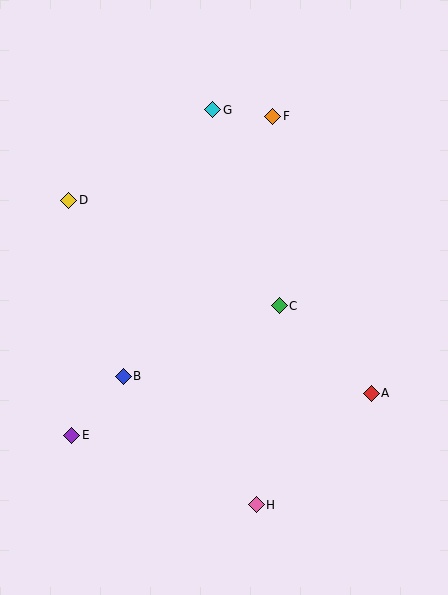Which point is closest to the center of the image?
Point C at (279, 306) is closest to the center.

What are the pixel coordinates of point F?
Point F is at (273, 116).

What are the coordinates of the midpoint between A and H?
The midpoint between A and H is at (314, 449).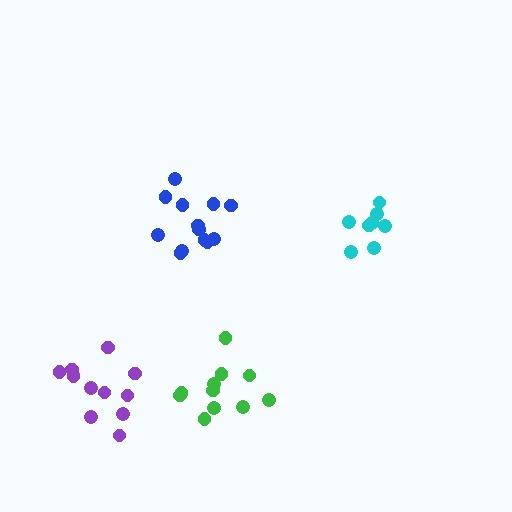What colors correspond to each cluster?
The clusters are colored: cyan, purple, green, blue.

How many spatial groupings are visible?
There are 4 spatial groupings.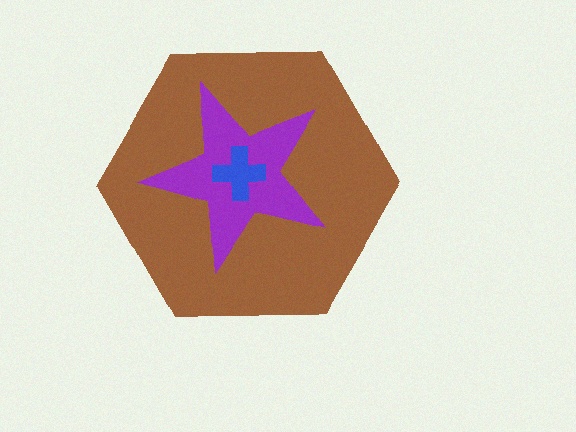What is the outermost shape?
The brown hexagon.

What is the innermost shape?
The blue cross.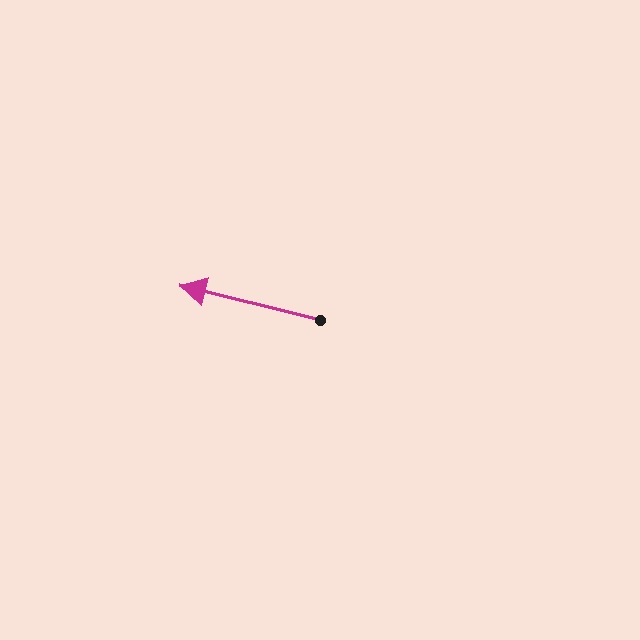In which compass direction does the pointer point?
West.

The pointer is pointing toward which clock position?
Roughly 9 o'clock.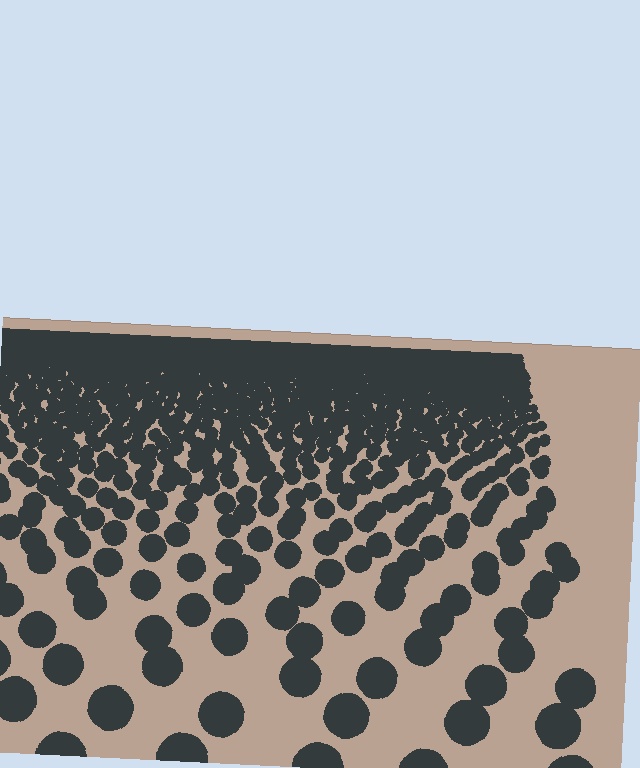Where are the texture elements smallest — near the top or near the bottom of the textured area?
Near the top.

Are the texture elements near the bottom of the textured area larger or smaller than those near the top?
Larger. Near the bottom, elements are closer to the viewer and appear at a bigger on-screen size.